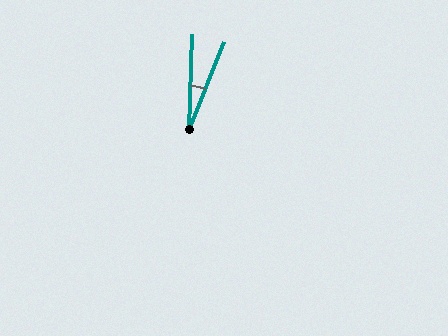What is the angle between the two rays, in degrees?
Approximately 20 degrees.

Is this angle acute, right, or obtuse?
It is acute.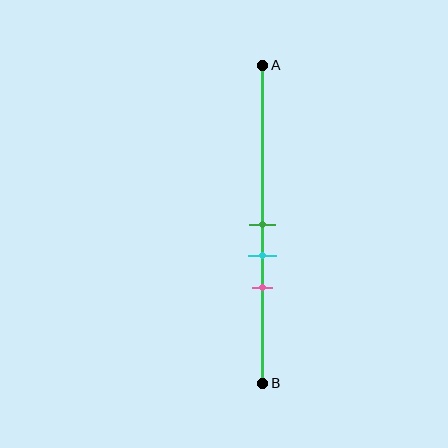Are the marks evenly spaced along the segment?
Yes, the marks are approximately evenly spaced.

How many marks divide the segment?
There are 3 marks dividing the segment.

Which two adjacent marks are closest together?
The green and cyan marks are the closest adjacent pair.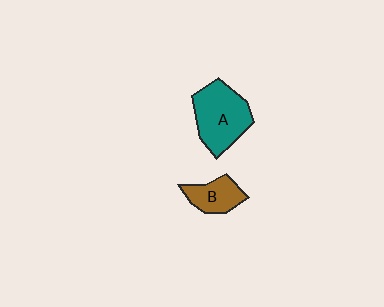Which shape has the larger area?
Shape A (teal).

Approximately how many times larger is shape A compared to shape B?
Approximately 1.9 times.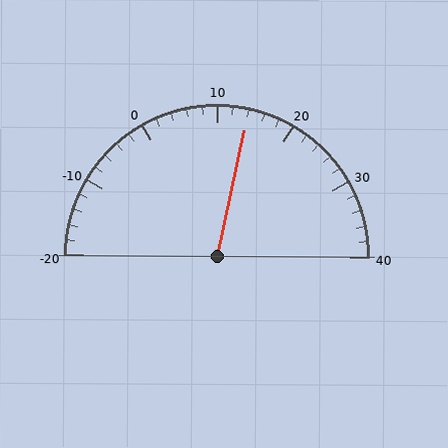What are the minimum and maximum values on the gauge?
The gauge ranges from -20 to 40.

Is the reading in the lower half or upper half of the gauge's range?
The reading is in the upper half of the range (-20 to 40).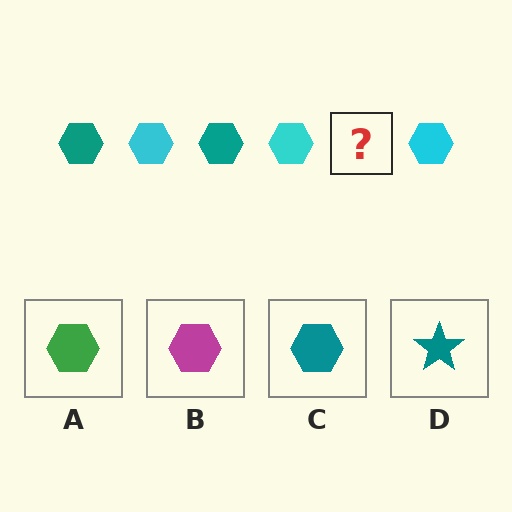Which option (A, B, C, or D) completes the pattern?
C.